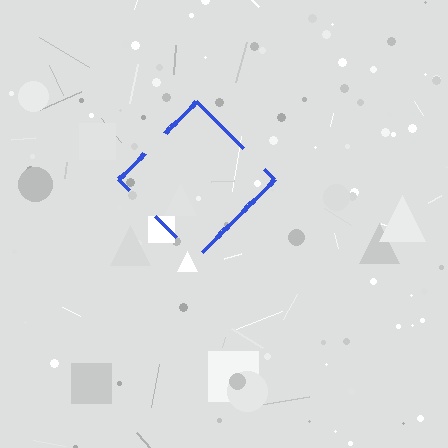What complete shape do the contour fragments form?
The contour fragments form a diamond.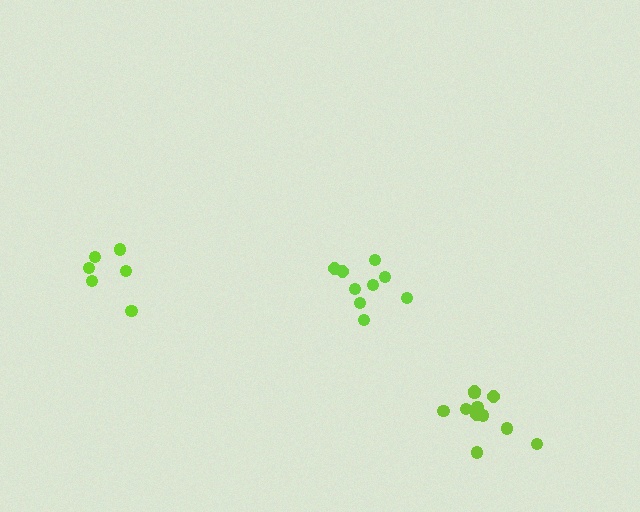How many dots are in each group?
Group 1: 9 dots, Group 2: 11 dots, Group 3: 6 dots (26 total).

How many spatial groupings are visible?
There are 3 spatial groupings.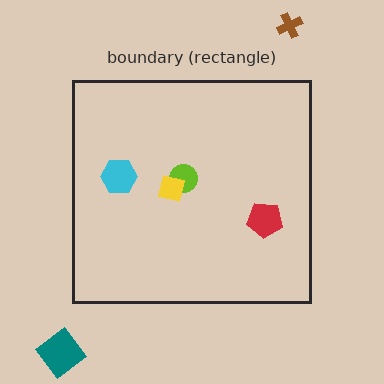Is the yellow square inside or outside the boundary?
Inside.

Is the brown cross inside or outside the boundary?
Outside.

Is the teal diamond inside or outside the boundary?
Outside.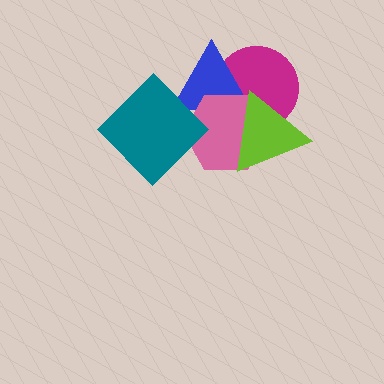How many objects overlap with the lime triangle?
3 objects overlap with the lime triangle.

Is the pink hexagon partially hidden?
Yes, it is partially covered by another shape.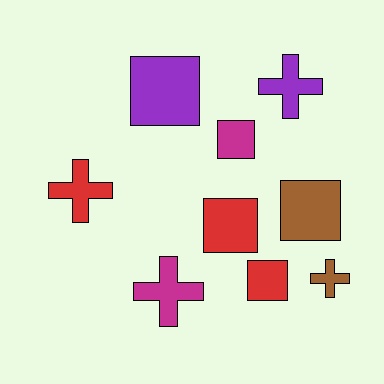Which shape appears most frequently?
Square, with 5 objects.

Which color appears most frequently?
Red, with 3 objects.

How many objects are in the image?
There are 9 objects.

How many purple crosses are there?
There is 1 purple cross.